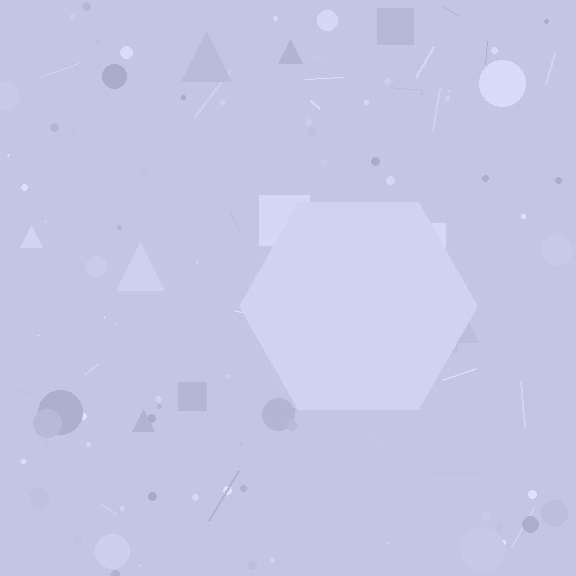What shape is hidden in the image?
A hexagon is hidden in the image.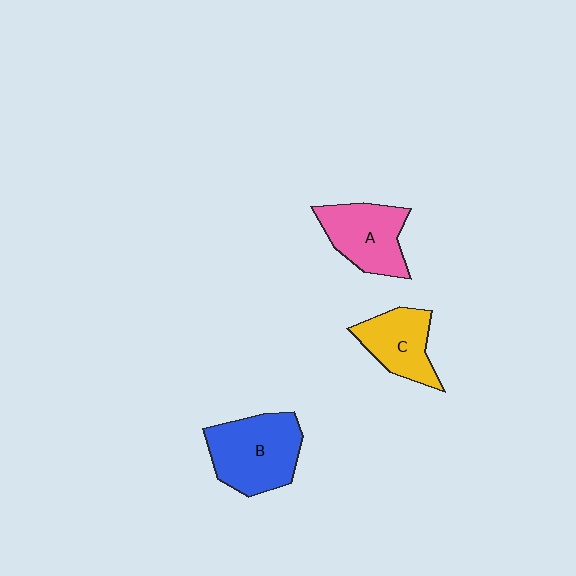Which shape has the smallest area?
Shape C (yellow).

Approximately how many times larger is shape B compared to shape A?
Approximately 1.3 times.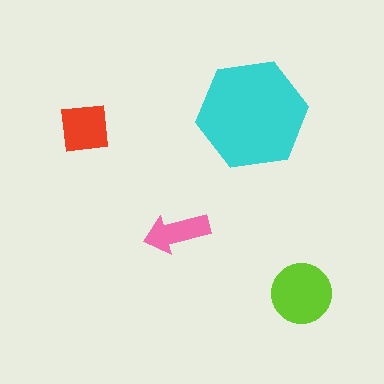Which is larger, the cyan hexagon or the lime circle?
The cyan hexagon.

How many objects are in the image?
There are 4 objects in the image.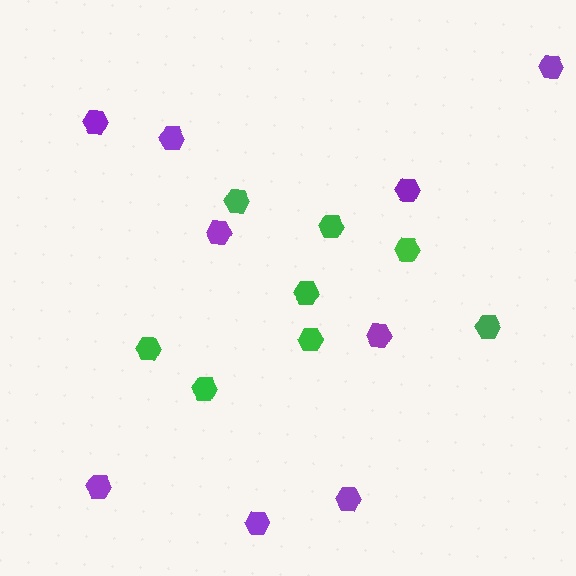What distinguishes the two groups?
There are 2 groups: one group of green hexagons (8) and one group of purple hexagons (9).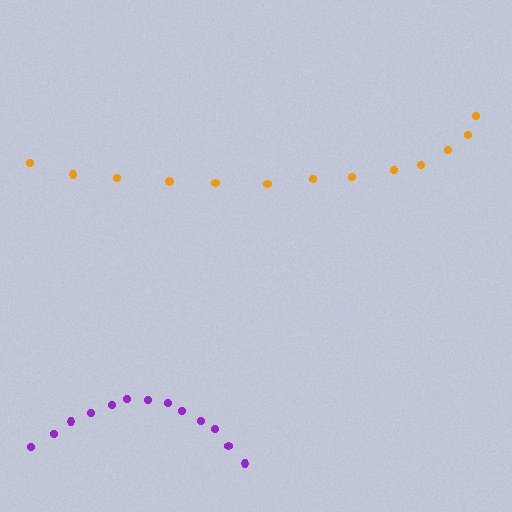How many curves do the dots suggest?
There are 2 distinct paths.